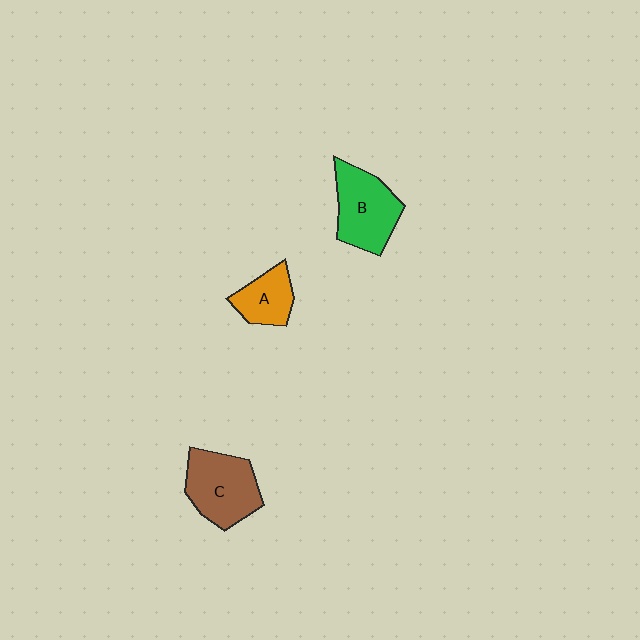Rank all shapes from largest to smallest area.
From largest to smallest: C (brown), B (green), A (orange).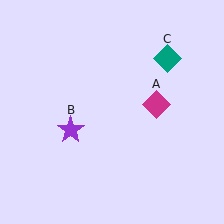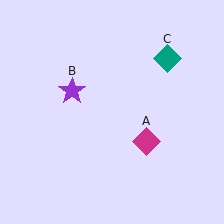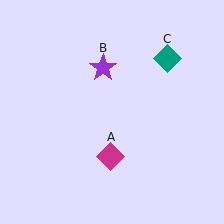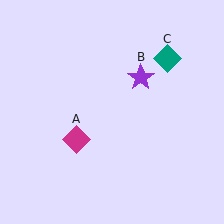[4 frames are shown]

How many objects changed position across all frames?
2 objects changed position: magenta diamond (object A), purple star (object B).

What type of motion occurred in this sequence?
The magenta diamond (object A), purple star (object B) rotated clockwise around the center of the scene.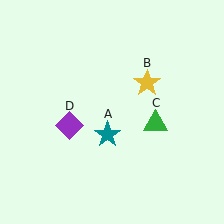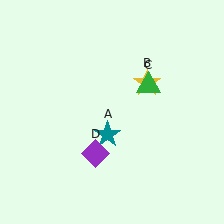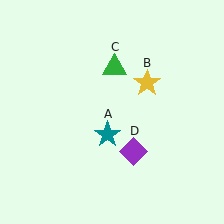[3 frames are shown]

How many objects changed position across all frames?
2 objects changed position: green triangle (object C), purple diamond (object D).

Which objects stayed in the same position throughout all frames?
Teal star (object A) and yellow star (object B) remained stationary.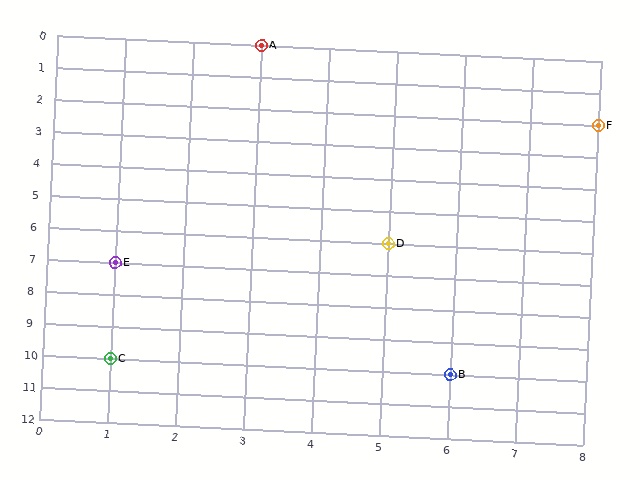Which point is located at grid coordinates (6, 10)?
Point B is at (6, 10).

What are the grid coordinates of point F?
Point F is at grid coordinates (8, 2).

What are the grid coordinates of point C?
Point C is at grid coordinates (1, 10).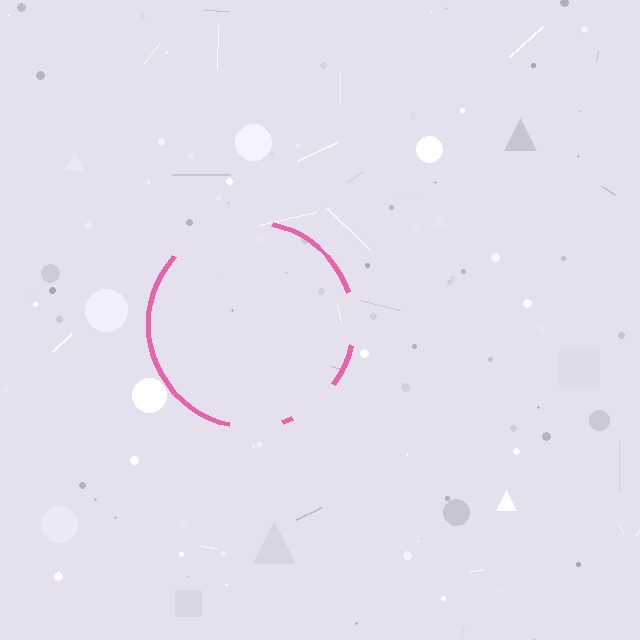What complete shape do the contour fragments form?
The contour fragments form a circle.